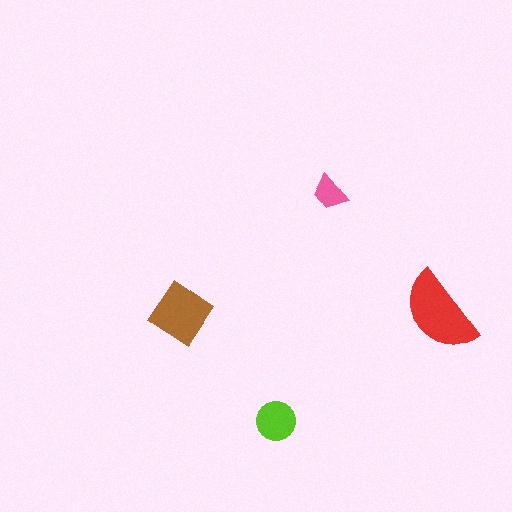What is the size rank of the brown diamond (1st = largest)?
2nd.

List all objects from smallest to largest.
The pink trapezoid, the lime circle, the brown diamond, the red semicircle.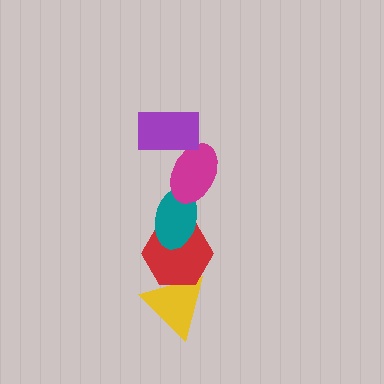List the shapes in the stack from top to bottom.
From top to bottom: the purple rectangle, the magenta ellipse, the teal ellipse, the red hexagon, the yellow triangle.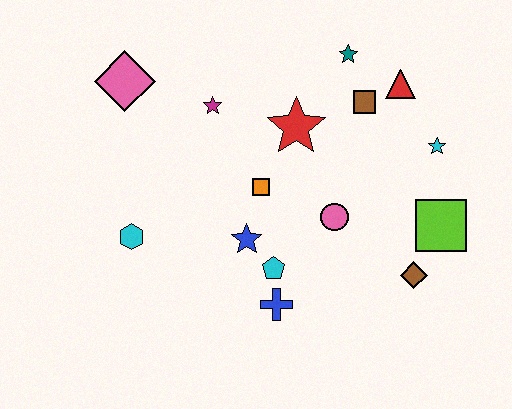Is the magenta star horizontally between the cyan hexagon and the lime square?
Yes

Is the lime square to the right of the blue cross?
Yes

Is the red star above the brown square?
No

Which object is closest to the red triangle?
The brown square is closest to the red triangle.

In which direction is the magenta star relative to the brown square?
The magenta star is to the left of the brown square.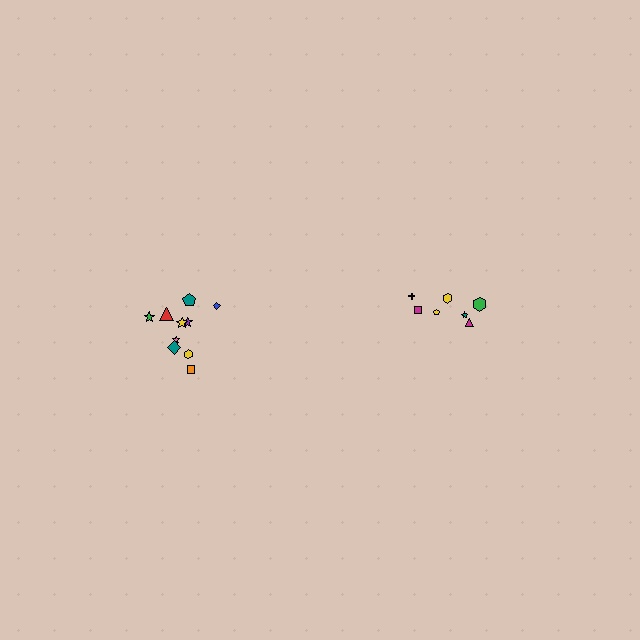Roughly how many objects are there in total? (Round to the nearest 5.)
Roughly 15 objects in total.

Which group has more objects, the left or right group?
The left group.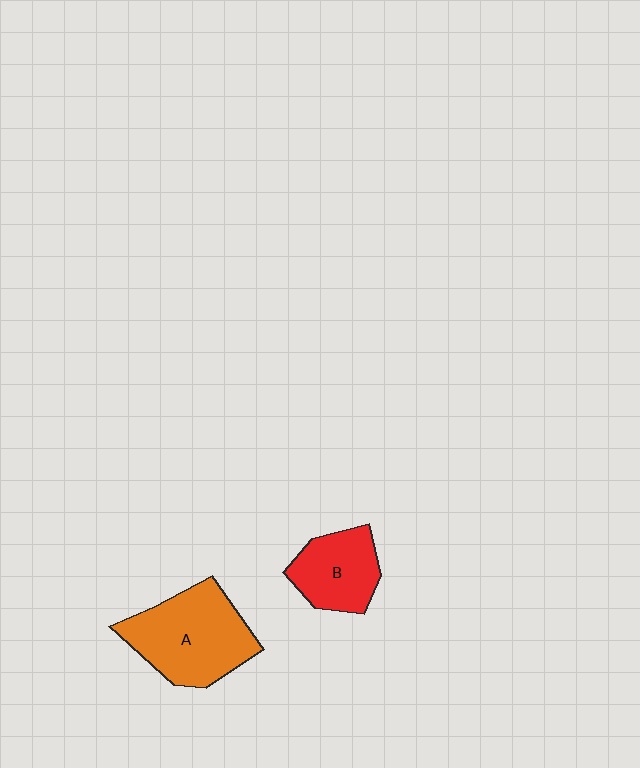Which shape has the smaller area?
Shape B (red).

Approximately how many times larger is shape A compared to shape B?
Approximately 1.6 times.